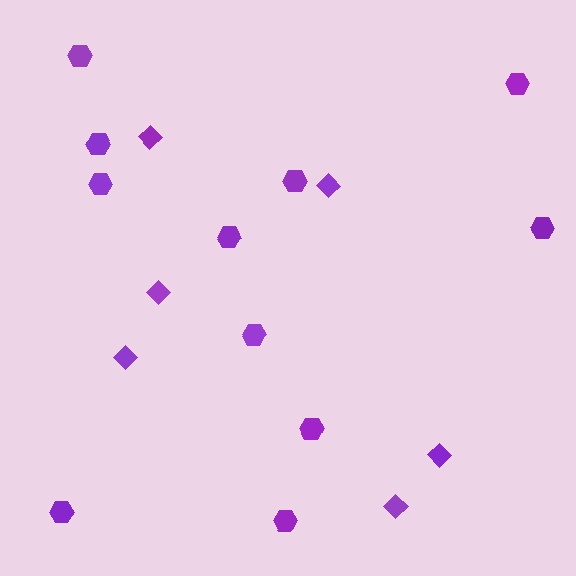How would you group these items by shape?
There are 2 groups: one group of hexagons (11) and one group of diamonds (6).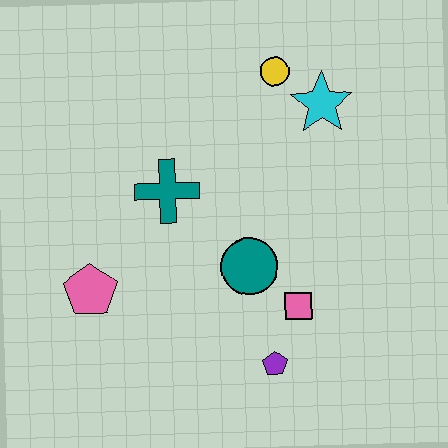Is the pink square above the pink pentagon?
No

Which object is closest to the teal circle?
The pink square is closest to the teal circle.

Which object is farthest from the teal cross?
The purple pentagon is farthest from the teal cross.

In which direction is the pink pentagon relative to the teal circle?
The pink pentagon is to the left of the teal circle.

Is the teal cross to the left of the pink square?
Yes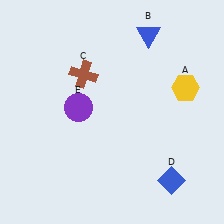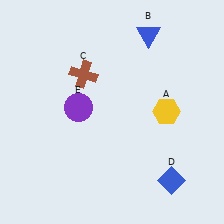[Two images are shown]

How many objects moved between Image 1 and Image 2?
1 object moved between the two images.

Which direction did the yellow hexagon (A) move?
The yellow hexagon (A) moved down.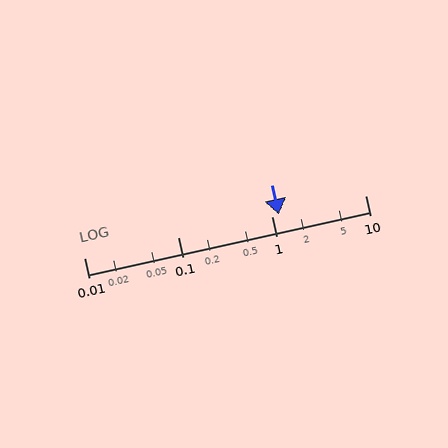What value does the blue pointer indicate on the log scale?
The pointer indicates approximately 1.2.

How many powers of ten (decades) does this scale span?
The scale spans 3 decades, from 0.01 to 10.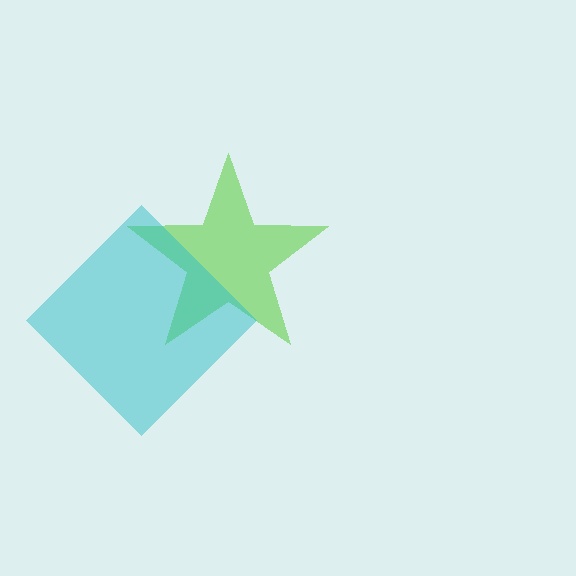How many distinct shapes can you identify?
There are 2 distinct shapes: a lime star, a cyan diamond.